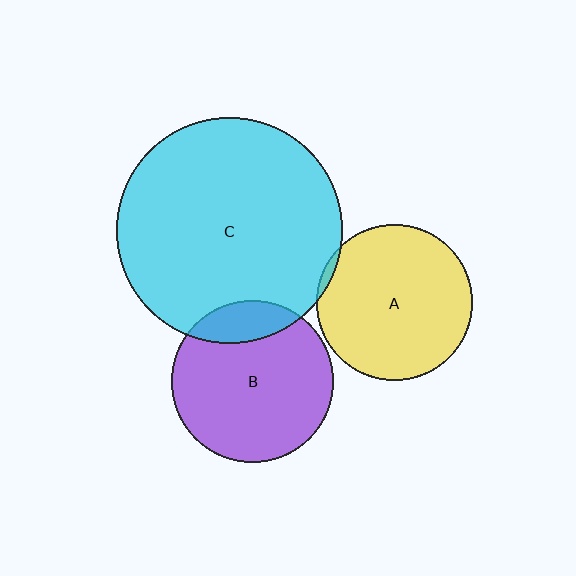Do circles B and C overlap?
Yes.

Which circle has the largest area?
Circle C (cyan).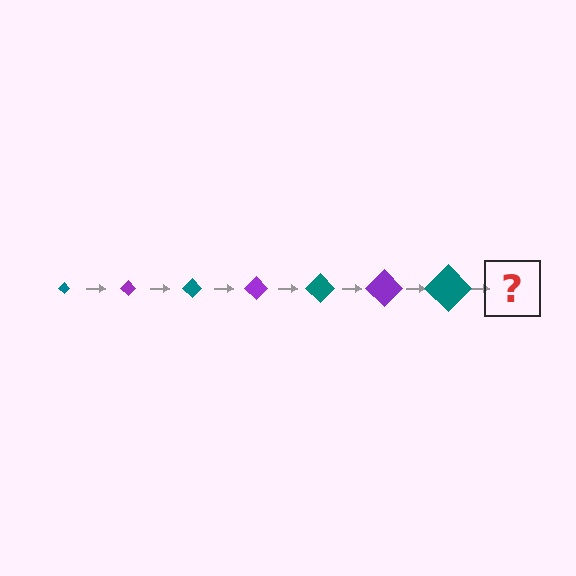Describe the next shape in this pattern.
It should be a purple diamond, larger than the previous one.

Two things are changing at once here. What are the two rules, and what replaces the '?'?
The two rules are that the diamond grows larger each step and the color cycles through teal and purple. The '?' should be a purple diamond, larger than the previous one.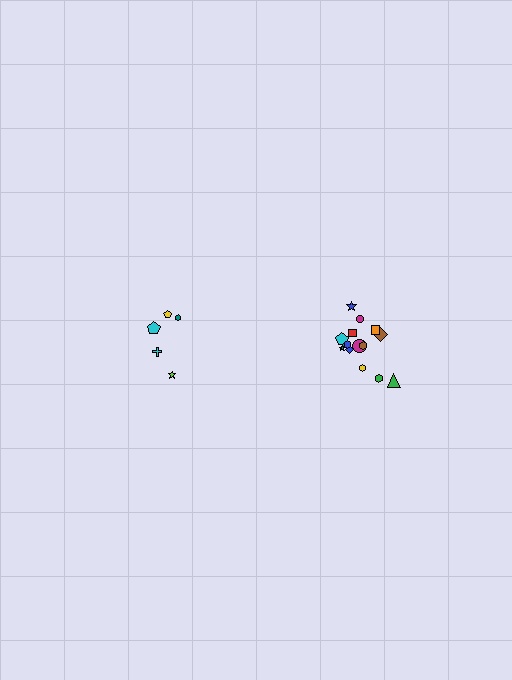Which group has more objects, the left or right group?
The right group.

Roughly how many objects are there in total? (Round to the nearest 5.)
Roughly 20 objects in total.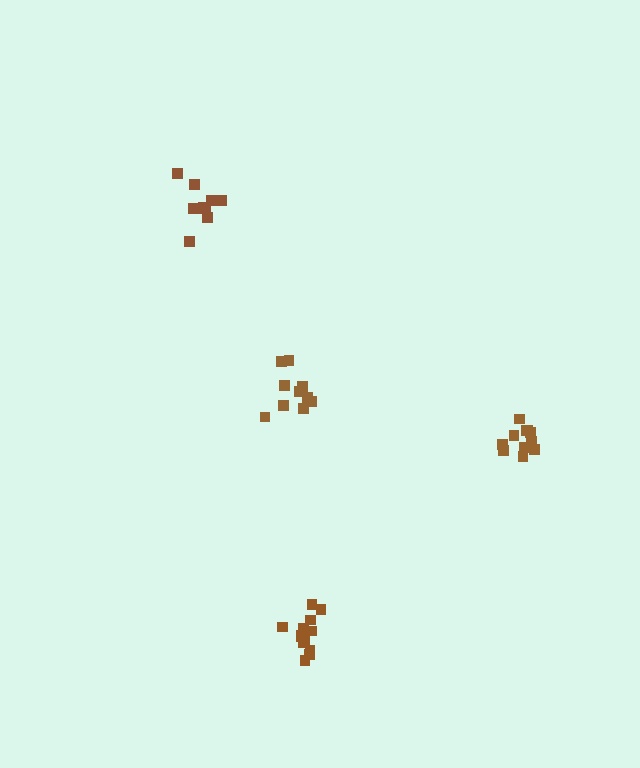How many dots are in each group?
Group 1: 10 dots, Group 2: 13 dots, Group 3: 11 dots, Group 4: 10 dots (44 total).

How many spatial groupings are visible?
There are 4 spatial groupings.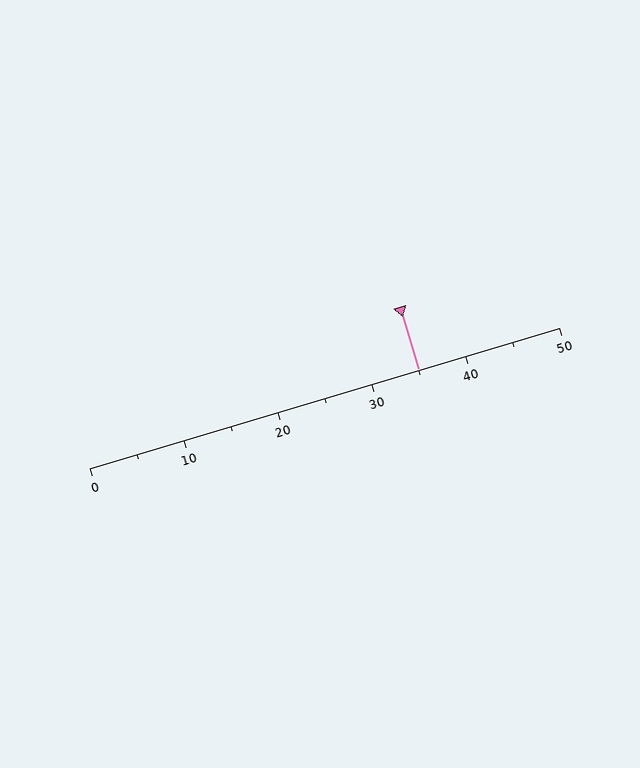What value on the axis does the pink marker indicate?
The marker indicates approximately 35.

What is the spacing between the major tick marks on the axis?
The major ticks are spaced 10 apart.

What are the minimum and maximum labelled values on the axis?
The axis runs from 0 to 50.